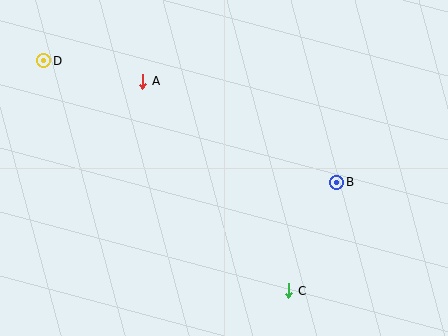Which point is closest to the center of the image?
Point B at (337, 182) is closest to the center.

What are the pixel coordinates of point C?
Point C is at (289, 291).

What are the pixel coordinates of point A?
Point A is at (143, 81).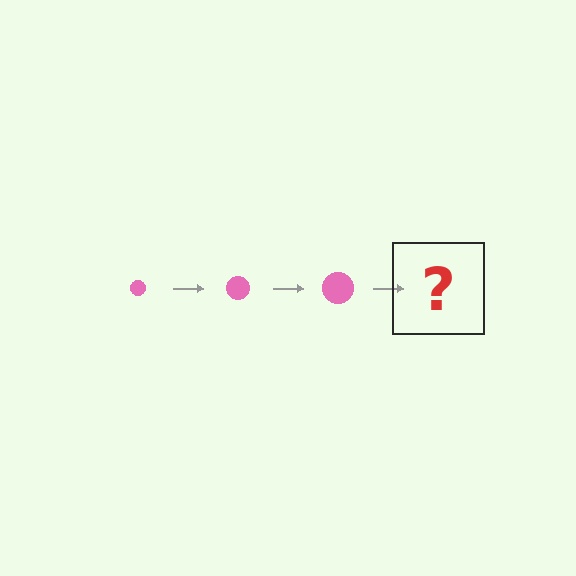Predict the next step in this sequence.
The next step is a pink circle, larger than the previous one.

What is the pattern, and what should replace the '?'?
The pattern is that the circle gets progressively larger each step. The '?' should be a pink circle, larger than the previous one.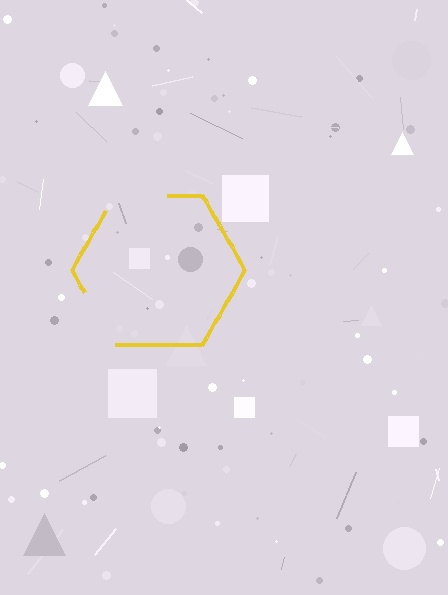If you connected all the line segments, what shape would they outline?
They would outline a hexagon.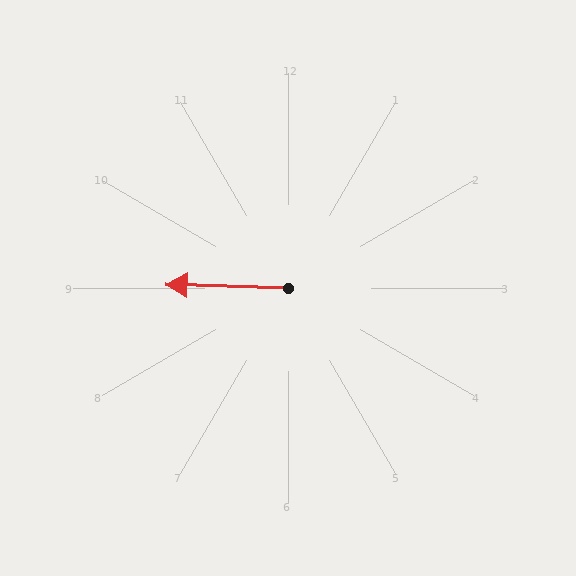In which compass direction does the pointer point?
West.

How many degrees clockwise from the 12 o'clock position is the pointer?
Approximately 272 degrees.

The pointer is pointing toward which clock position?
Roughly 9 o'clock.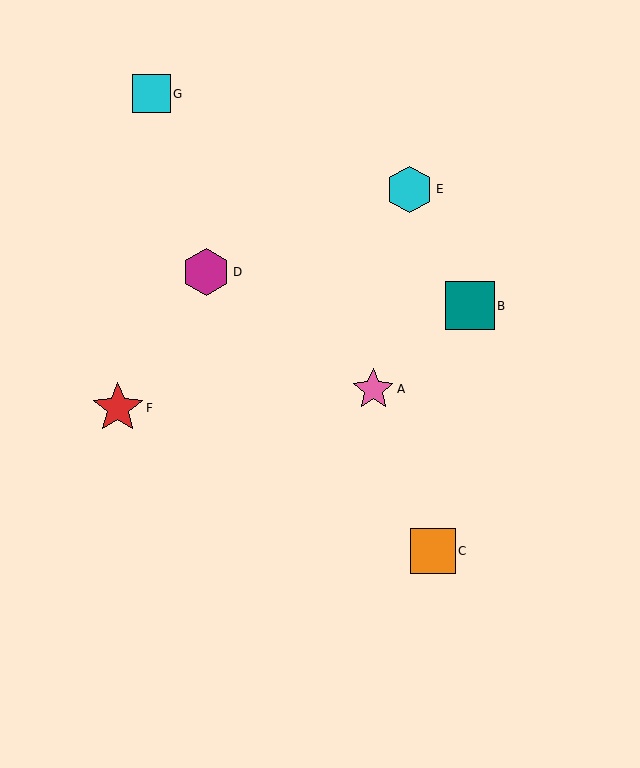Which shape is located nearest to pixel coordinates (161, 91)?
The cyan square (labeled G) at (151, 94) is nearest to that location.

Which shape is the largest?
The red star (labeled F) is the largest.